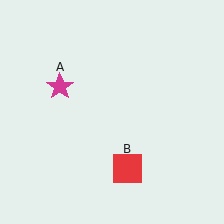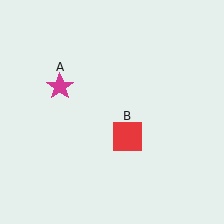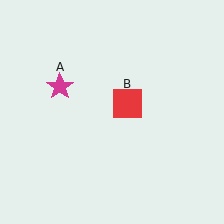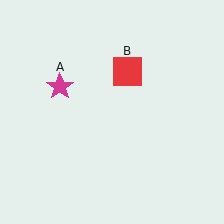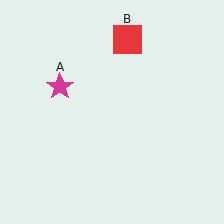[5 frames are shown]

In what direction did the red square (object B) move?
The red square (object B) moved up.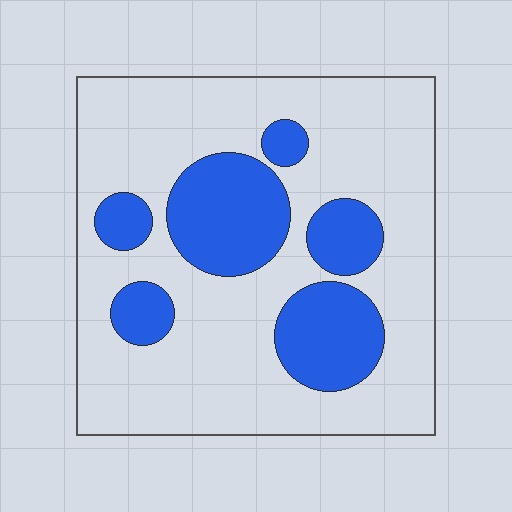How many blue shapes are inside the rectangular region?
6.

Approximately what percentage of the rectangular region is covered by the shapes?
Approximately 25%.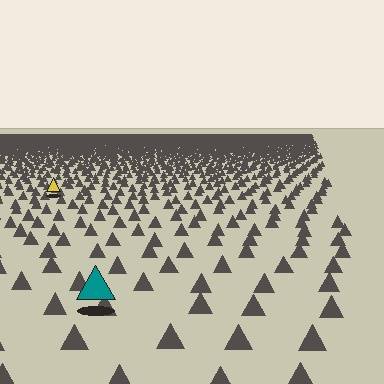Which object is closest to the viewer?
The teal triangle is closest. The texture marks near it are larger and more spread out.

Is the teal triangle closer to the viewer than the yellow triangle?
Yes. The teal triangle is closer — you can tell from the texture gradient: the ground texture is coarser near it.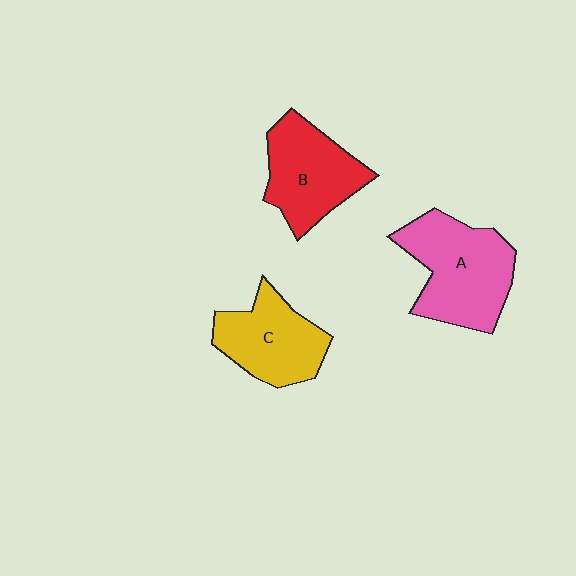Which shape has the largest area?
Shape A (pink).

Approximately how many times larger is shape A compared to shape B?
Approximately 1.2 times.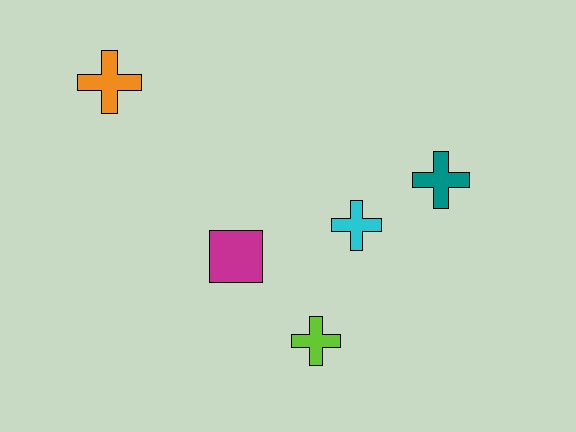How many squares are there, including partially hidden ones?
There is 1 square.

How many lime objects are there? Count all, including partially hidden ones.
There is 1 lime object.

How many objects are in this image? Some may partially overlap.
There are 5 objects.